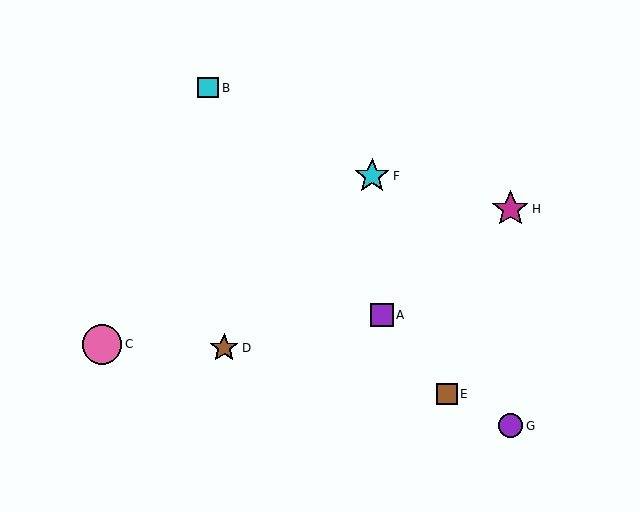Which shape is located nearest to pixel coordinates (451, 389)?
The brown square (labeled E) at (447, 394) is nearest to that location.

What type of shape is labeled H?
Shape H is a magenta star.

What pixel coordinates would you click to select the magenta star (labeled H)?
Click at (510, 209) to select the magenta star H.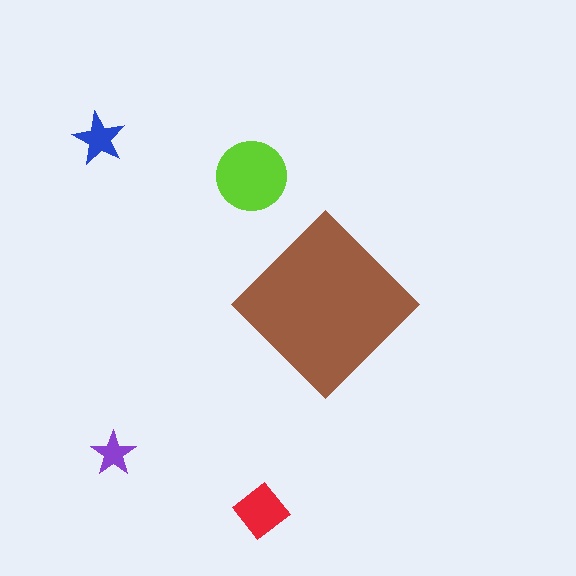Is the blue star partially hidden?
No, the blue star is fully visible.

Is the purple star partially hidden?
No, the purple star is fully visible.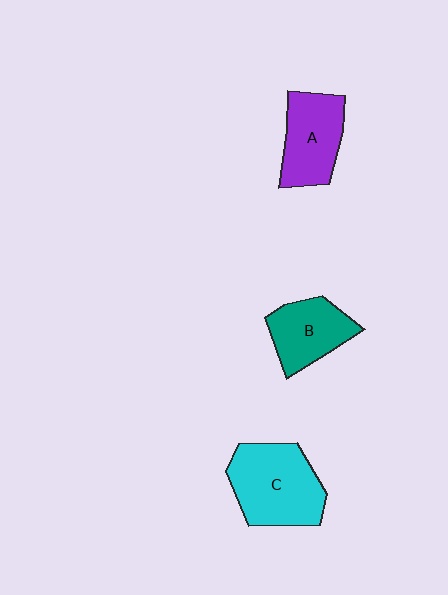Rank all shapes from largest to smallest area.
From largest to smallest: C (cyan), A (purple), B (teal).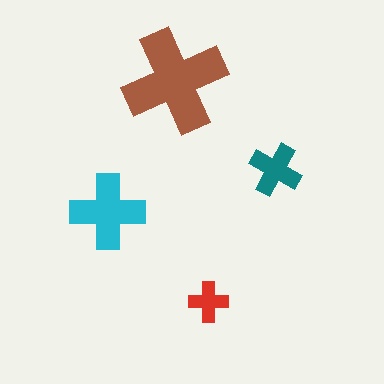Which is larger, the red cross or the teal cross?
The teal one.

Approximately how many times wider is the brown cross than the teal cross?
About 2 times wider.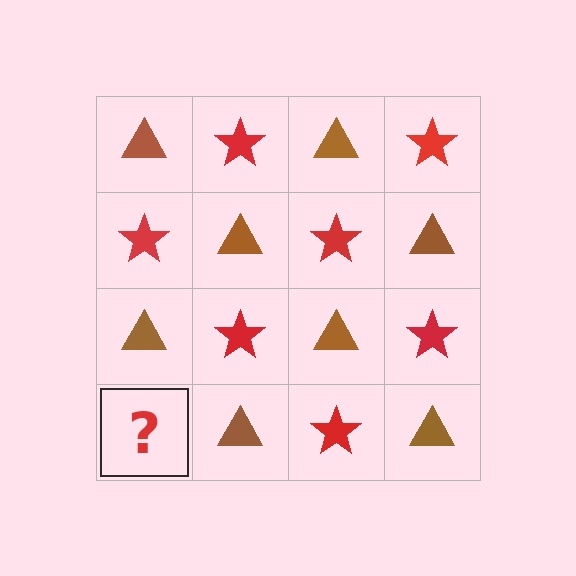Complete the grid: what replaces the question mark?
The question mark should be replaced with a red star.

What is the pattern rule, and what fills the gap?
The rule is that it alternates brown triangle and red star in a checkerboard pattern. The gap should be filled with a red star.